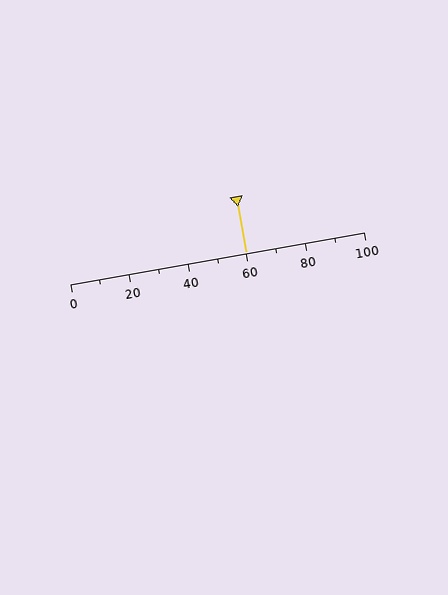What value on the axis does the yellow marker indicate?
The marker indicates approximately 60.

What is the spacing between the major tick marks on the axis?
The major ticks are spaced 20 apart.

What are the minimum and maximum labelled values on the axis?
The axis runs from 0 to 100.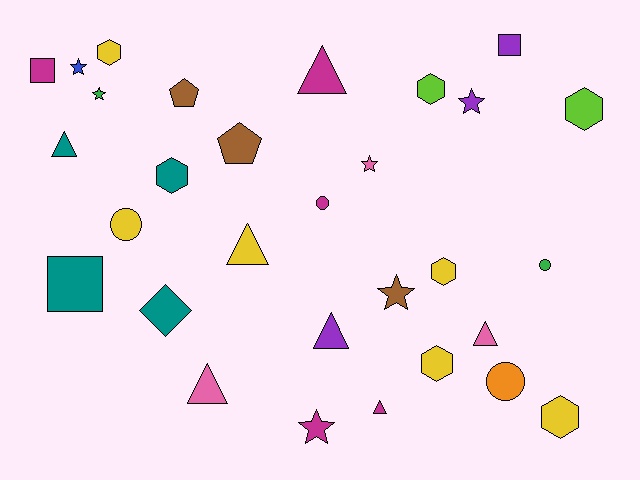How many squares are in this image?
There are 3 squares.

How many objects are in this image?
There are 30 objects.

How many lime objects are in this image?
There are 2 lime objects.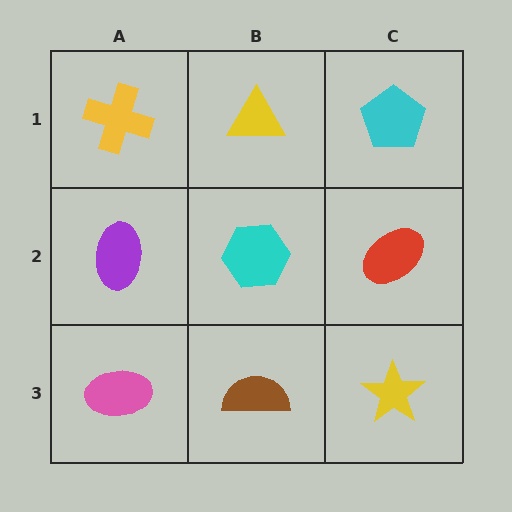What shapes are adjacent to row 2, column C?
A cyan pentagon (row 1, column C), a yellow star (row 3, column C), a cyan hexagon (row 2, column B).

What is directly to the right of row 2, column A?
A cyan hexagon.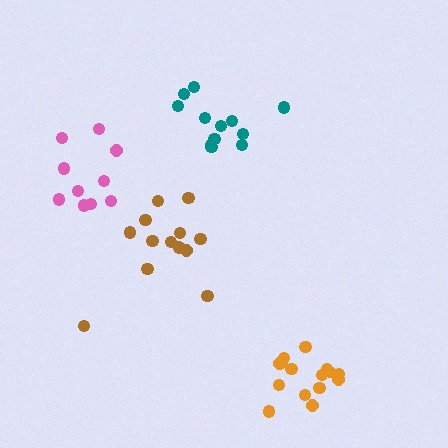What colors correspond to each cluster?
The clusters are colored: teal, pink, brown, orange.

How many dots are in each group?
Group 1: 12 dots, Group 2: 10 dots, Group 3: 13 dots, Group 4: 15 dots (50 total).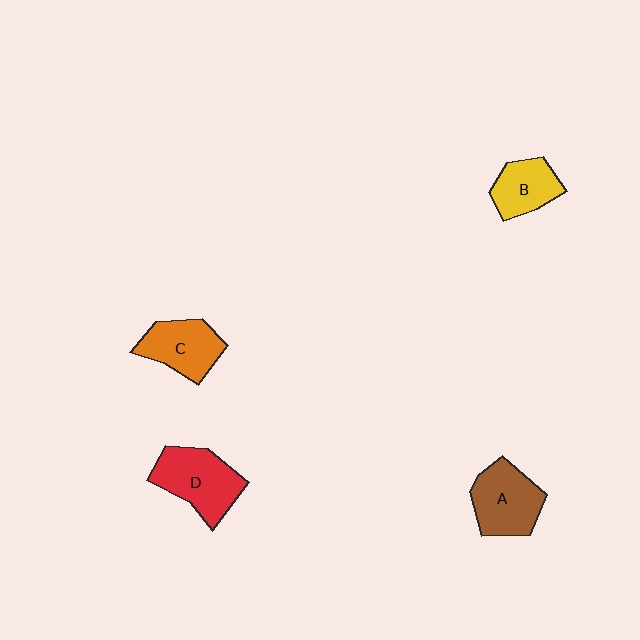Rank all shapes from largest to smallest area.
From largest to smallest: D (red), A (brown), C (orange), B (yellow).